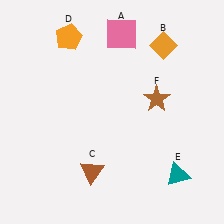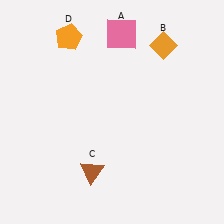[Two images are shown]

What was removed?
The teal triangle (E), the brown star (F) were removed in Image 2.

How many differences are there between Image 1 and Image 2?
There are 2 differences between the two images.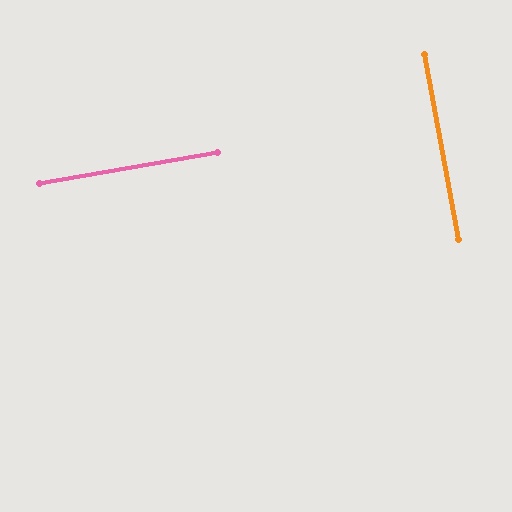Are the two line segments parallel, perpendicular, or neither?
Perpendicular — they meet at approximately 89°.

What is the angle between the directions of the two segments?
Approximately 89 degrees.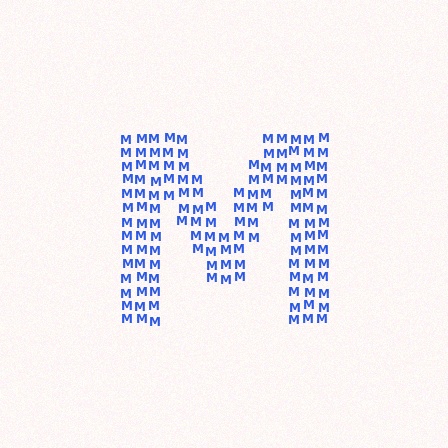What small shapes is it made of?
It is made of small letter M's.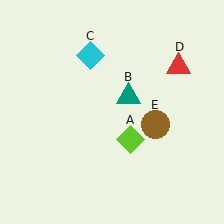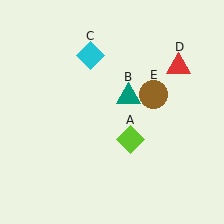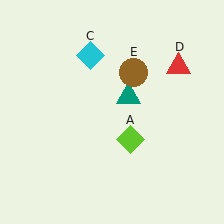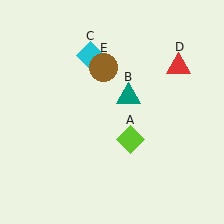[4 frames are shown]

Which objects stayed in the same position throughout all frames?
Lime diamond (object A) and teal triangle (object B) and cyan diamond (object C) and red triangle (object D) remained stationary.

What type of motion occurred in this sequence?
The brown circle (object E) rotated counterclockwise around the center of the scene.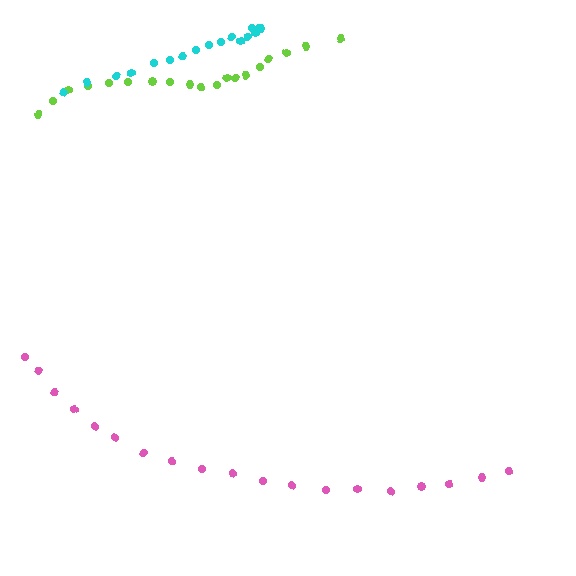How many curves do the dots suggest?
There are 3 distinct paths.